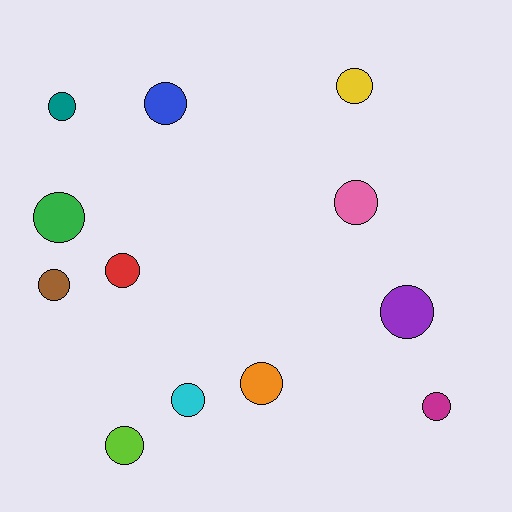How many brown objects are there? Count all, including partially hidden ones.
There is 1 brown object.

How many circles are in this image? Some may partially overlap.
There are 12 circles.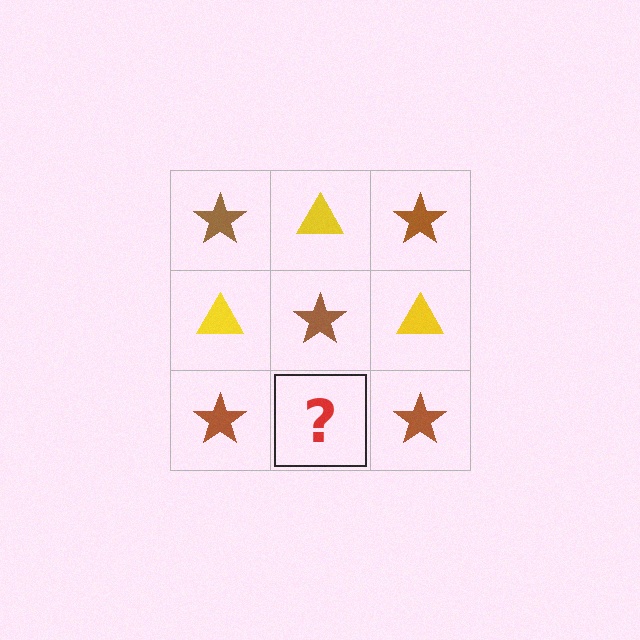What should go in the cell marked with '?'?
The missing cell should contain a yellow triangle.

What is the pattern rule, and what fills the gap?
The rule is that it alternates brown star and yellow triangle in a checkerboard pattern. The gap should be filled with a yellow triangle.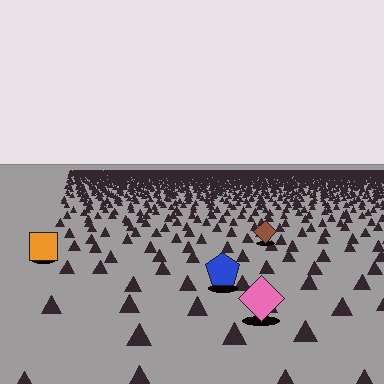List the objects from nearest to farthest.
From nearest to farthest: the pink diamond, the blue pentagon, the orange square, the brown diamond.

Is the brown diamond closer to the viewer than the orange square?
No. The orange square is closer — you can tell from the texture gradient: the ground texture is coarser near it.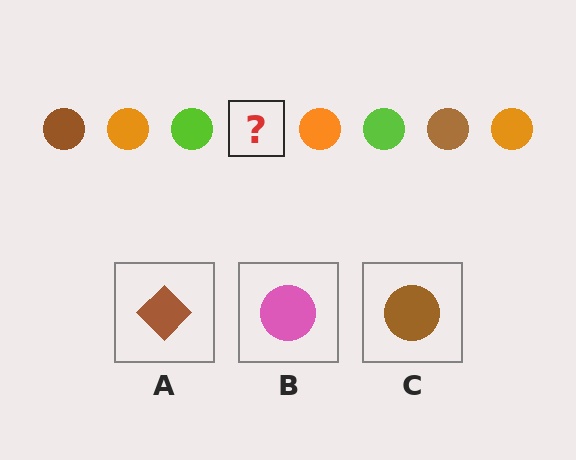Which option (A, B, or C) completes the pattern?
C.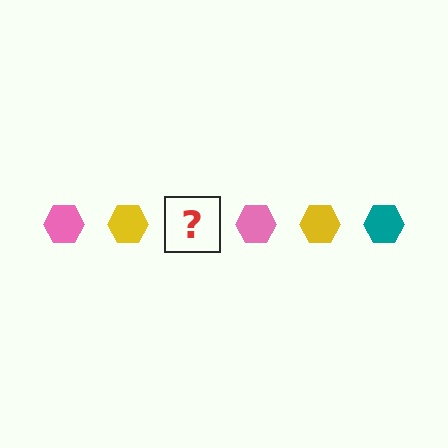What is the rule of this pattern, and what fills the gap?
The rule is that the pattern cycles through pink, yellow, teal hexagons. The gap should be filled with a teal hexagon.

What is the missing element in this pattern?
The missing element is a teal hexagon.